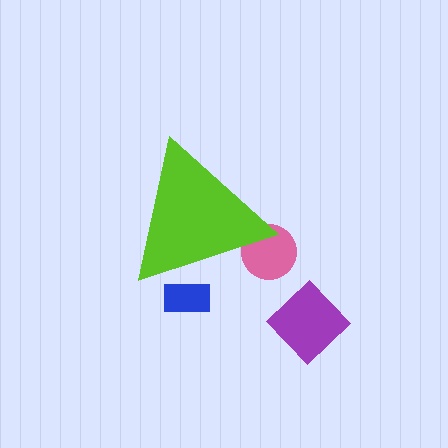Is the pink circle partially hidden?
Yes, the pink circle is partially hidden behind the lime triangle.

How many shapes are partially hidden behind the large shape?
2 shapes are partially hidden.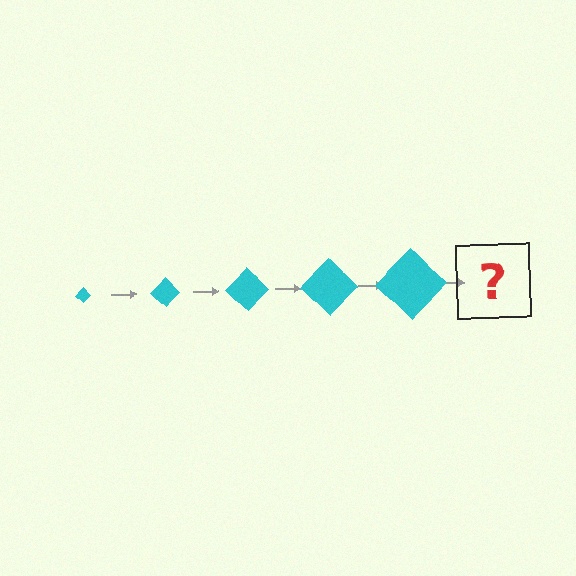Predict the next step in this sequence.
The next step is a cyan diamond, larger than the previous one.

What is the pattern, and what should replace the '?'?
The pattern is that the diamond gets progressively larger each step. The '?' should be a cyan diamond, larger than the previous one.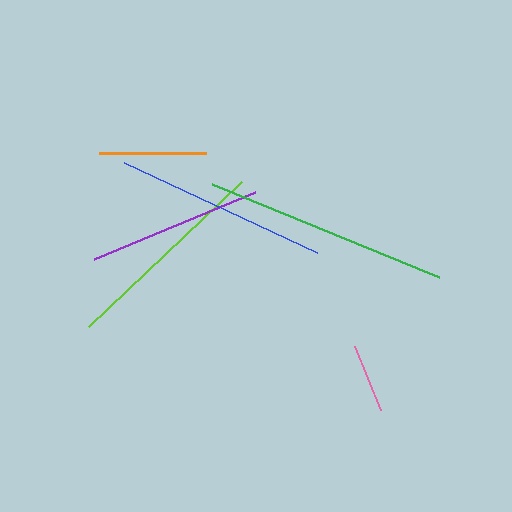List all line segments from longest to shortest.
From longest to shortest: green, blue, lime, purple, orange, pink.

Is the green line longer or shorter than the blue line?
The green line is longer than the blue line.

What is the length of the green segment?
The green segment is approximately 245 pixels long.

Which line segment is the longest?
The green line is the longest at approximately 245 pixels.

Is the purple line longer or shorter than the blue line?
The blue line is longer than the purple line.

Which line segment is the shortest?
The pink line is the shortest at approximately 69 pixels.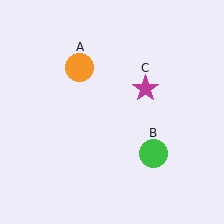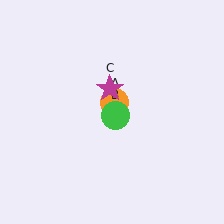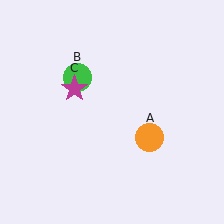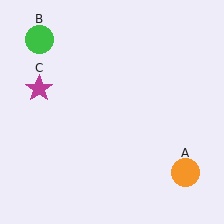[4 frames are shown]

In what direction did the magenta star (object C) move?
The magenta star (object C) moved left.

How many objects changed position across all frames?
3 objects changed position: orange circle (object A), green circle (object B), magenta star (object C).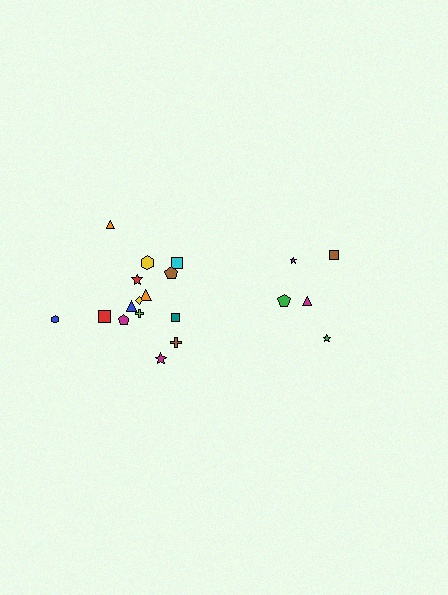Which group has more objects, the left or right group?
The left group.